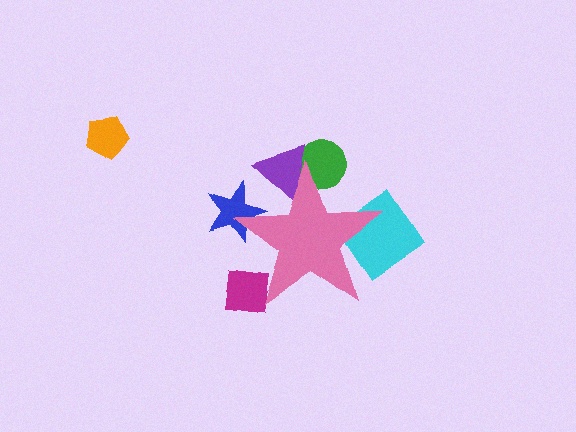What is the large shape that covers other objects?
A pink star.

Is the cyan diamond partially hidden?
Yes, the cyan diamond is partially hidden behind the pink star.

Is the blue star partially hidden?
Yes, the blue star is partially hidden behind the pink star.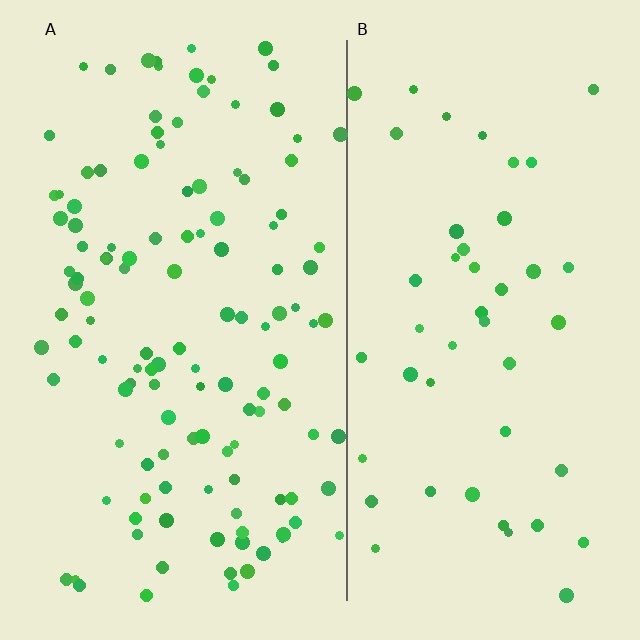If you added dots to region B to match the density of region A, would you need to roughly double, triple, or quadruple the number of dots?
Approximately triple.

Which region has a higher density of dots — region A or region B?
A (the left).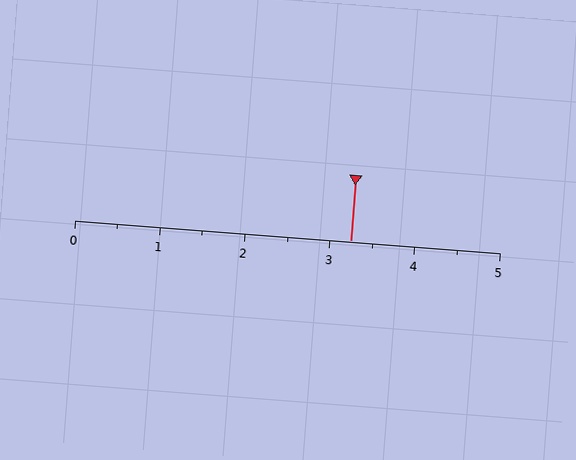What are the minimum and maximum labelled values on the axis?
The axis runs from 0 to 5.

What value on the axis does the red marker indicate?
The marker indicates approximately 3.2.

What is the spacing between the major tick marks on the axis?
The major ticks are spaced 1 apart.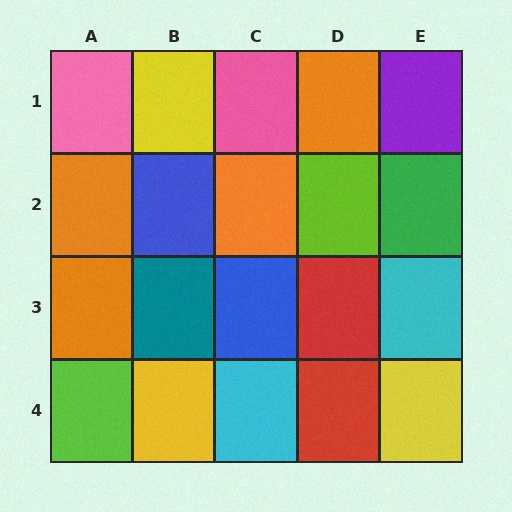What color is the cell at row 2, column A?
Orange.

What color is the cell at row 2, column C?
Orange.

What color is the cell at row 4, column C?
Cyan.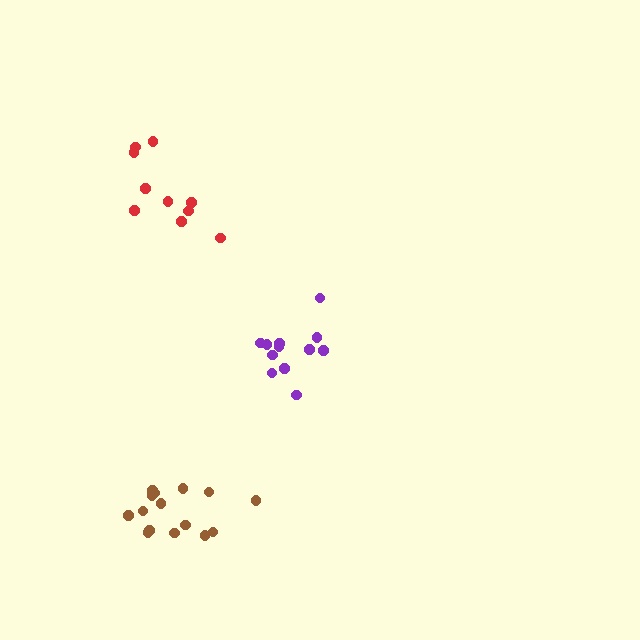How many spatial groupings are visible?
There are 3 spatial groupings.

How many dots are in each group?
Group 1: 12 dots, Group 2: 10 dots, Group 3: 15 dots (37 total).